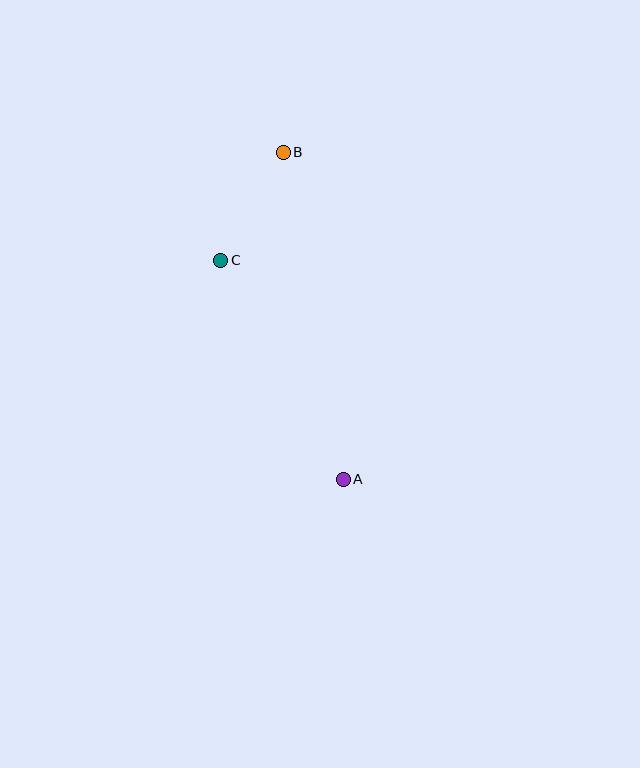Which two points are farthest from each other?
Points A and B are farthest from each other.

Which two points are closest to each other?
Points B and C are closest to each other.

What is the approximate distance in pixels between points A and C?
The distance between A and C is approximately 251 pixels.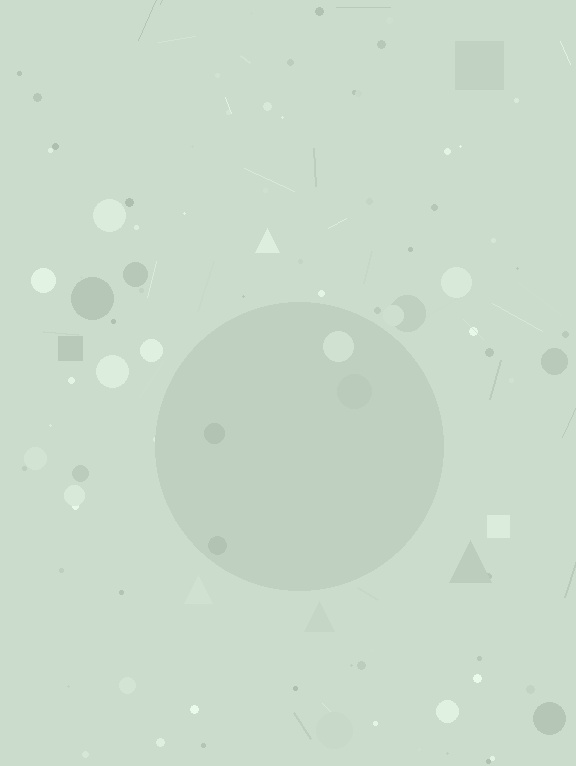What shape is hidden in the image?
A circle is hidden in the image.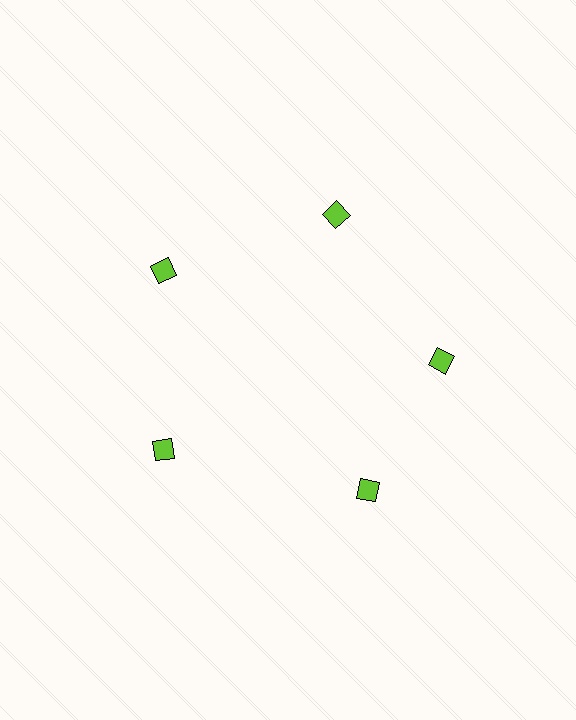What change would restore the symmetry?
The symmetry would be restored by rotating it back into even spacing with its neighbors so that all 5 squares sit at equal angles and equal distance from the center.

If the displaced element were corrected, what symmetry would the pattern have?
It would have 5-fold rotational symmetry — the pattern would map onto itself every 72 degrees.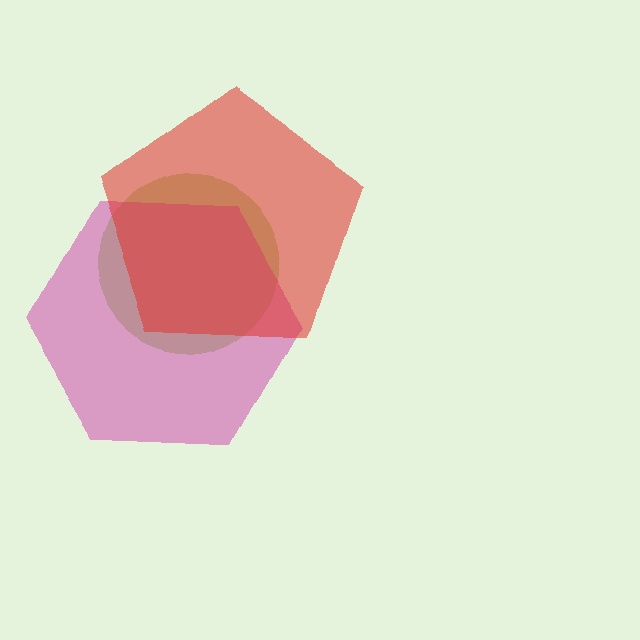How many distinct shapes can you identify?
There are 3 distinct shapes: a lime circle, a magenta hexagon, a red pentagon.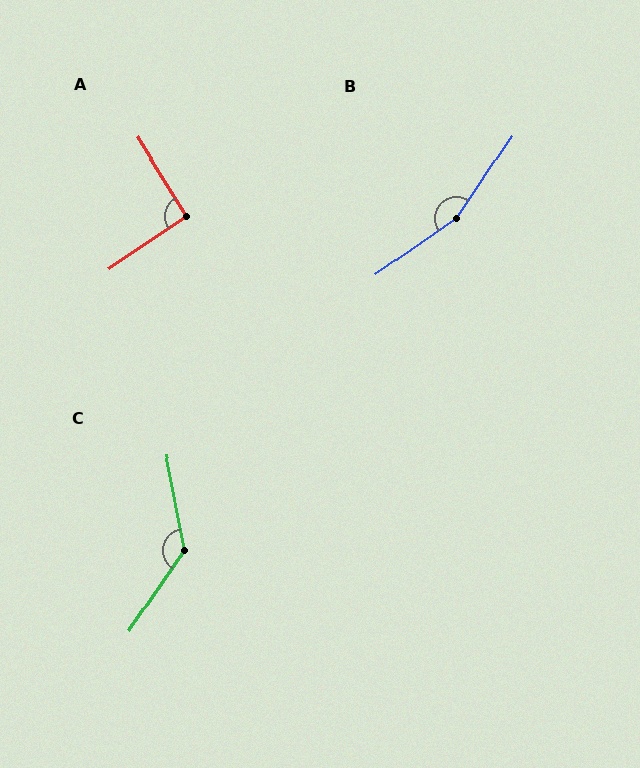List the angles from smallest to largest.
A (92°), C (135°), B (159°).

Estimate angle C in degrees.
Approximately 135 degrees.